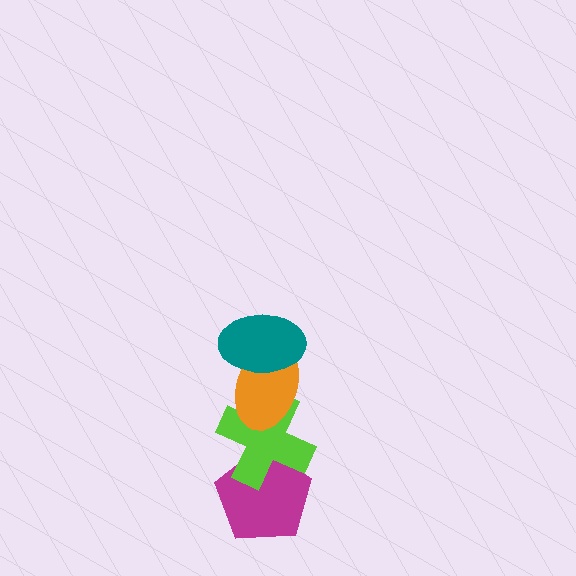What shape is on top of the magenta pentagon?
The lime cross is on top of the magenta pentagon.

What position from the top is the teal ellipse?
The teal ellipse is 1st from the top.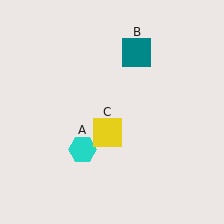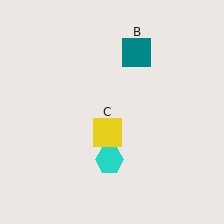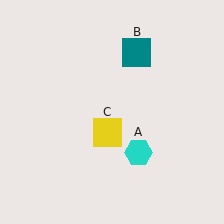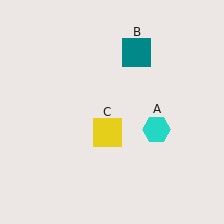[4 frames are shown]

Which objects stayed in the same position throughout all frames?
Teal square (object B) and yellow square (object C) remained stationary.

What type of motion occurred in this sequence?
The cyan hexagon (object A) rotated counterclockwise around the center of the scene.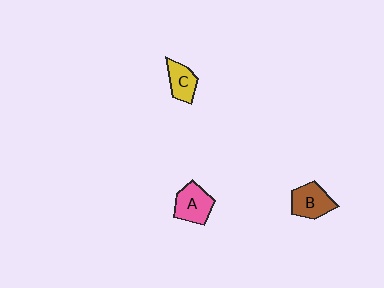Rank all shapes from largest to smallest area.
From largest to smallest: A (pink), B (brown), C (yellow).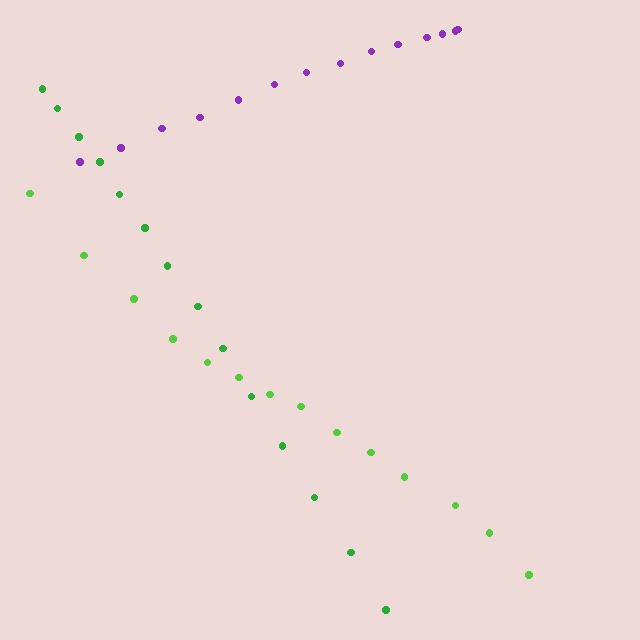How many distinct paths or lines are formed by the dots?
There are 3 distinct paths.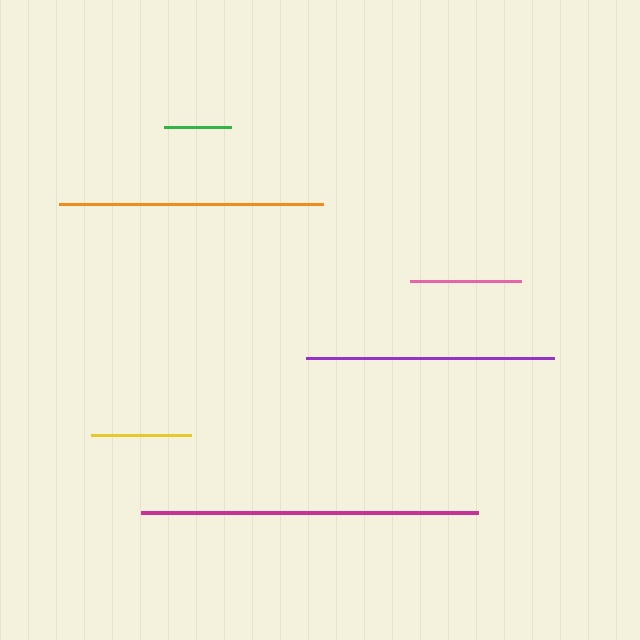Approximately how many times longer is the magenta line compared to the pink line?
The magenta line is approximately 3.0 times the length of the pink line.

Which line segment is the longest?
The magenta line is the longest at approximately 336 pixels.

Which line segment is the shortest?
The green line is the shortest at approximately 67 pixels.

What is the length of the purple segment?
The purple segment is approximately 249 pixels long.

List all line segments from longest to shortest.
From longest to shortest: magenta, orange, purple, pink, yellow, green.